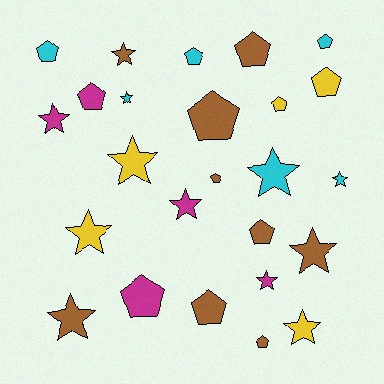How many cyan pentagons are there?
There are 3 cyan pentagons.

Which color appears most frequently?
Brown, with 9 objects.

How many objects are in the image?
There are 25 objects.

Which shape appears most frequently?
Pentagon, with 13 objects.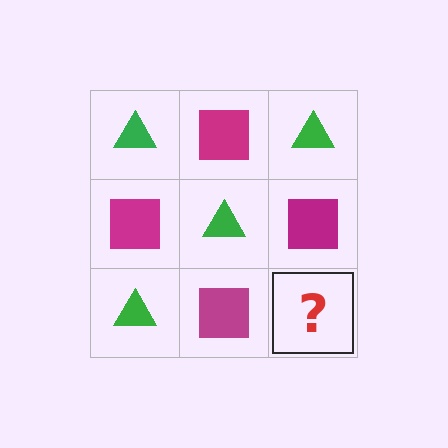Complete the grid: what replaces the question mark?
The question mark should be replaced with a green triangle.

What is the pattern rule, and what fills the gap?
The rule is that it alternates green triangle and magenta square in a checkerboard pattern. The gap should be filled with a green triangle.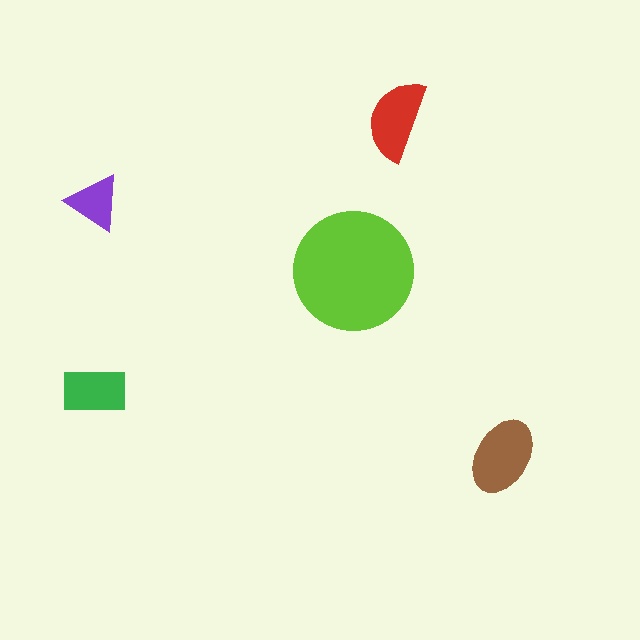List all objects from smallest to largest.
The purple triangle, the green rectangle, the red semicircle, the brown ellipse, the lime circle.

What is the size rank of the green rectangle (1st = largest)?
4th.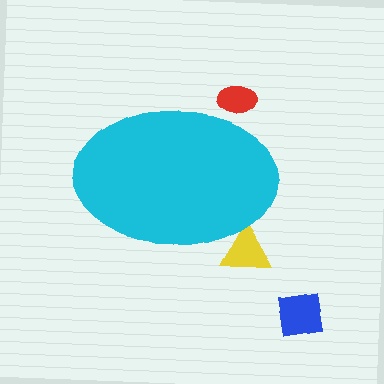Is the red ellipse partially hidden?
Yes, the red ellipse is partially hidden behind the cyan ellipse.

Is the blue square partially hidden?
No, the blue square is fully visible.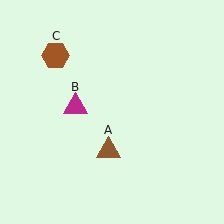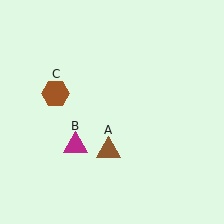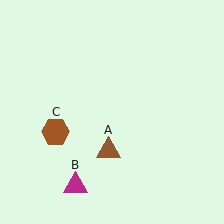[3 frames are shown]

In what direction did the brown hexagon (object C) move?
The brown hexagon (object C) moved down.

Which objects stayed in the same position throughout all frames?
Brown triangle (object A) remained stationary.